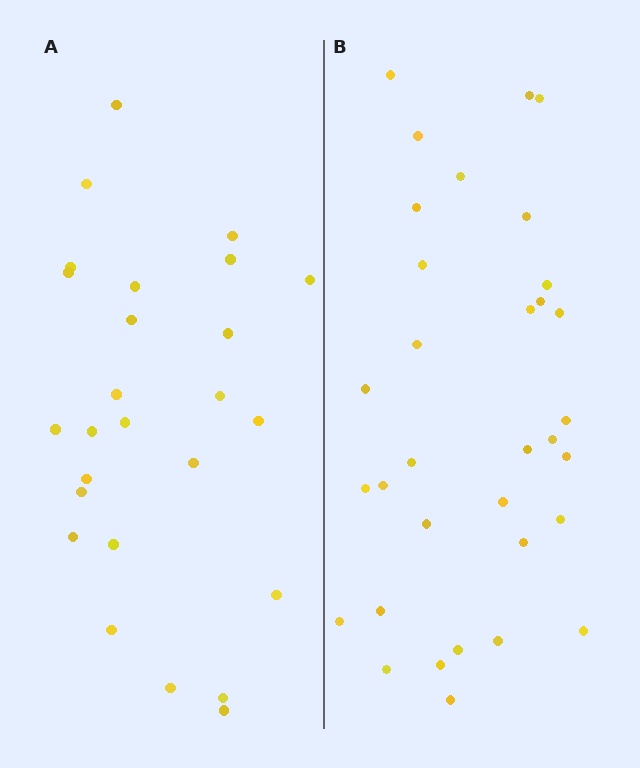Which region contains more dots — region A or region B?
Region B (the right region) has more dots.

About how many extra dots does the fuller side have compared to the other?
Region B has roughly 8 or so more dots than region A.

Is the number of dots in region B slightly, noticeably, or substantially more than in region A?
Region B has noticeably more, but not dramatically so. The ratio is roughly 1.3 to 1.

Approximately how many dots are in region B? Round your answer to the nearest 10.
About 30 dots. (The exact count is 33, which rounds to 30.)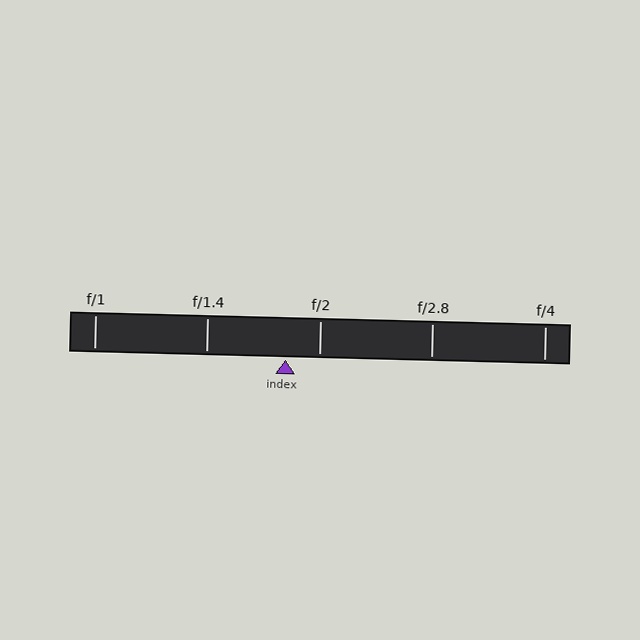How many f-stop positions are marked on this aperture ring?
There are 5 f-stop positions marked.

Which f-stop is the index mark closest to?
The index mark is closest to f/2.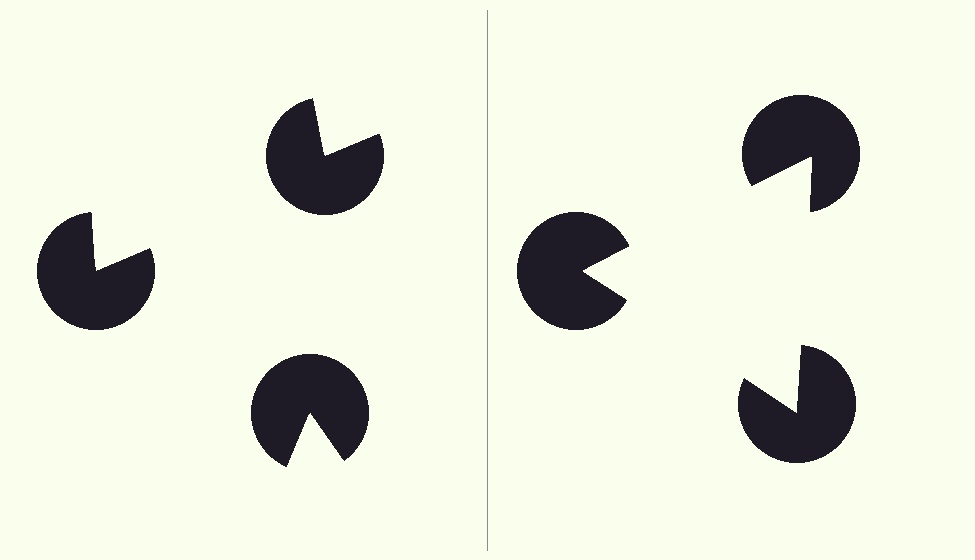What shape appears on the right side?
An illusory triangle.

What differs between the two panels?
The pac-man discs are positioned identically on both sides; only the wedge orientations differ. On the right they align to a triangle; on the left they are misaligned.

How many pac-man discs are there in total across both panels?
6 — 3 on each side.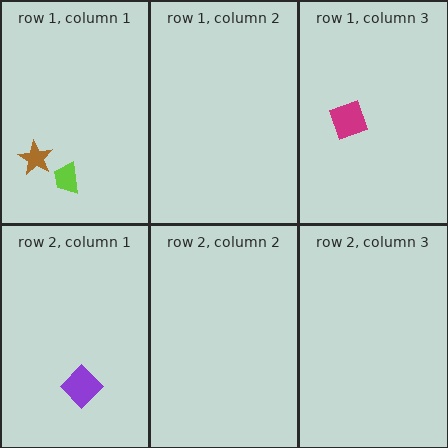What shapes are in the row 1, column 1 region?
The brown star, the lime trapezoid.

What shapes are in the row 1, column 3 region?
The magenta square.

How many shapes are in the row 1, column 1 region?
2.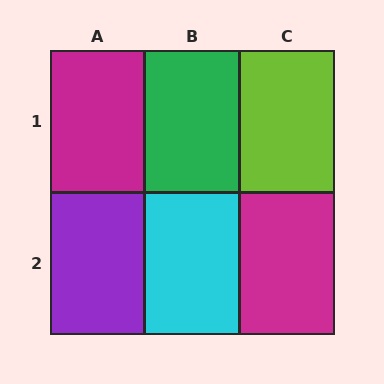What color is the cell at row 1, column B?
Green.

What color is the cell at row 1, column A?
Magenta.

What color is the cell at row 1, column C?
Lime.